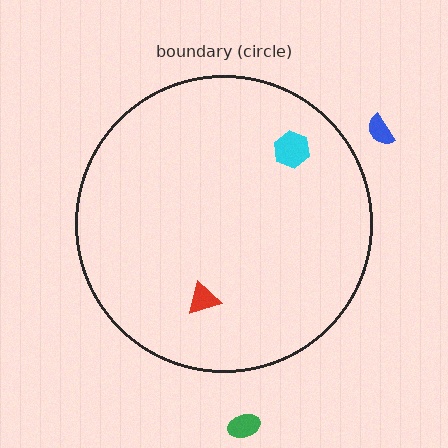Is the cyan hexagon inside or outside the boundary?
Inside.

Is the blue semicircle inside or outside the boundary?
Outside.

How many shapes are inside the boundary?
2 inside, 2 outside.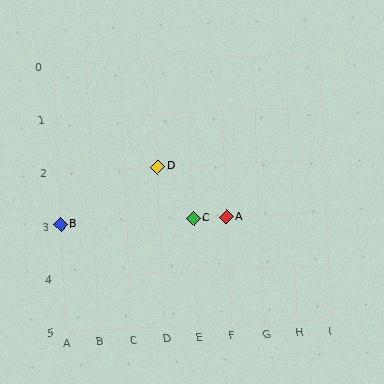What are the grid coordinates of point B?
Point B is at grid coordinates (A, 3).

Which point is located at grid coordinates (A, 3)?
Point B is at (A, 3).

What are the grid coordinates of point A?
Point A is at grid coordinates (F, 3).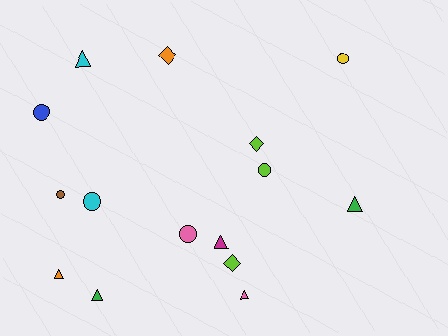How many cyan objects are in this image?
There are 2 cyan objects.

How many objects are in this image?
There are 15 objects.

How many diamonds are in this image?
There are 3 diamonds.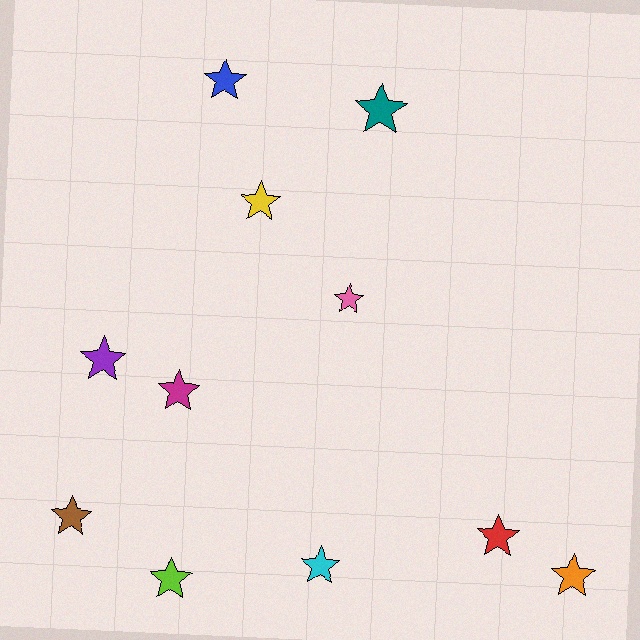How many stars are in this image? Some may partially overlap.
There are 11 stars.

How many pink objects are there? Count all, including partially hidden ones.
There is 1 pink object.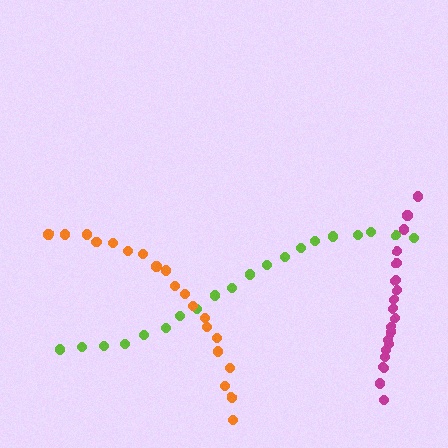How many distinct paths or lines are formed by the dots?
There are 3 distinct paths.